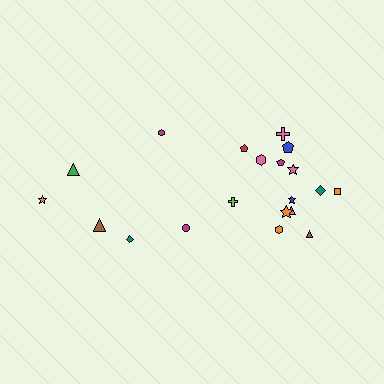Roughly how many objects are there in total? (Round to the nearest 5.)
Roughly 20 objects in total.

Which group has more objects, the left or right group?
The right group.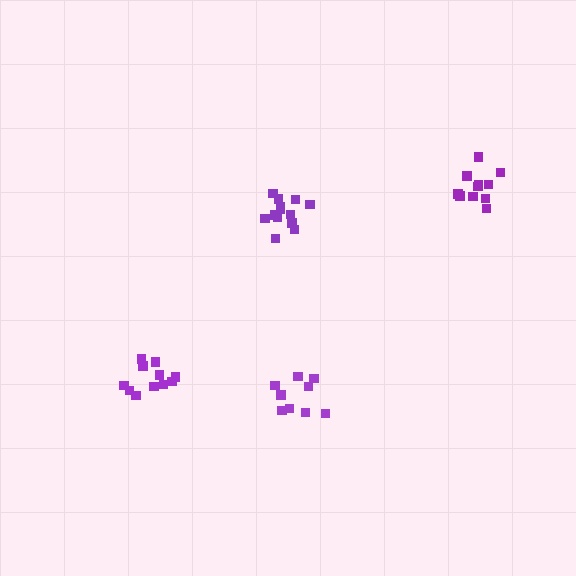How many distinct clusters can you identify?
There are 4 distinct clusters.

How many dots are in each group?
Group 1: 12 dots, Group 2: 13 dots, Group 3: 11 dots, Group 4: 9 dots (45 total).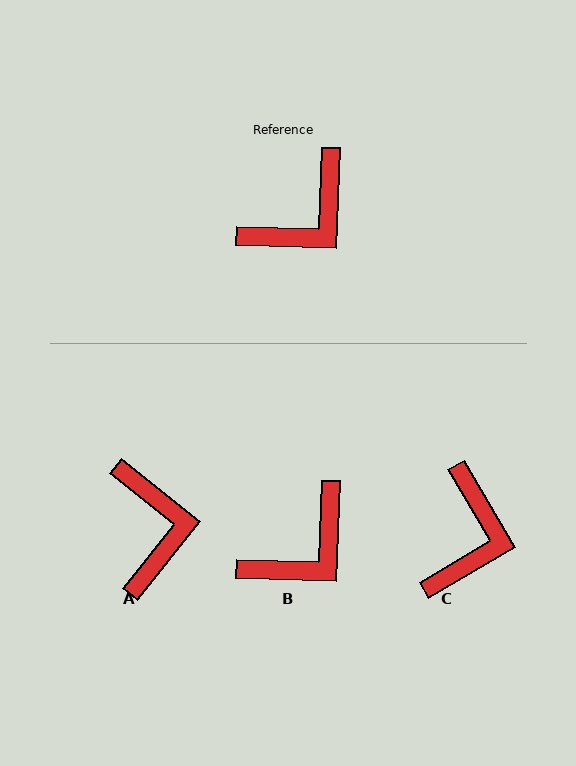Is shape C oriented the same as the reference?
No, it is off by about 33 degrees.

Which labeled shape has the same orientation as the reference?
B.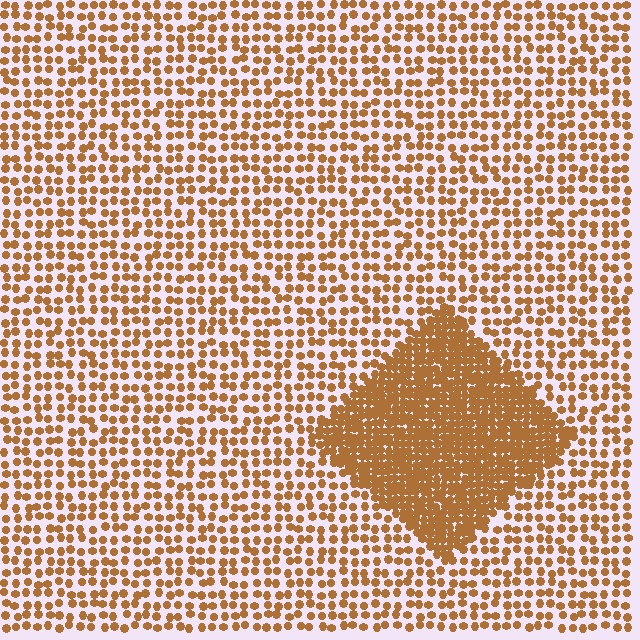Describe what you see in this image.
The image contains small brown elements arranged at two different densities. A diamond-shaped region is visible where the elements are more densely packed than the surrounding area.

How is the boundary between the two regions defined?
The boundary is defined by a change in element density (approximately 2.5x ratio). All elements are the same color, size, and shape.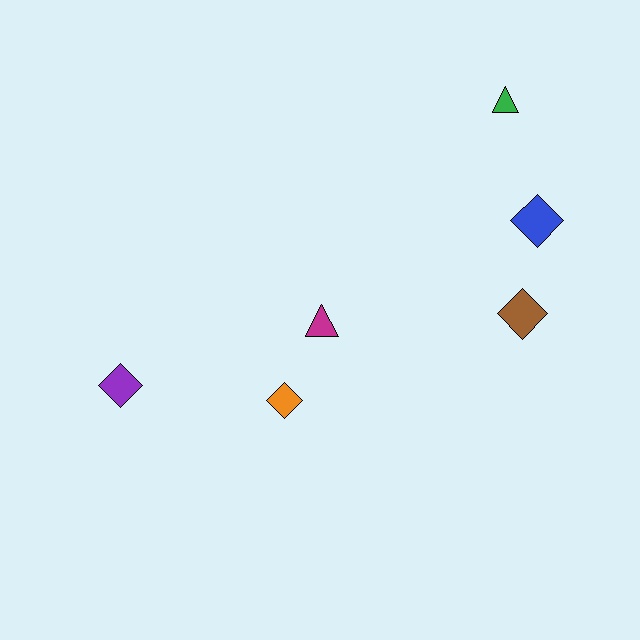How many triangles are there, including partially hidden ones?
There are 2 triangles.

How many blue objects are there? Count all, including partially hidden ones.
There is 1 blue object.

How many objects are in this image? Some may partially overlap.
There are 6 objects.